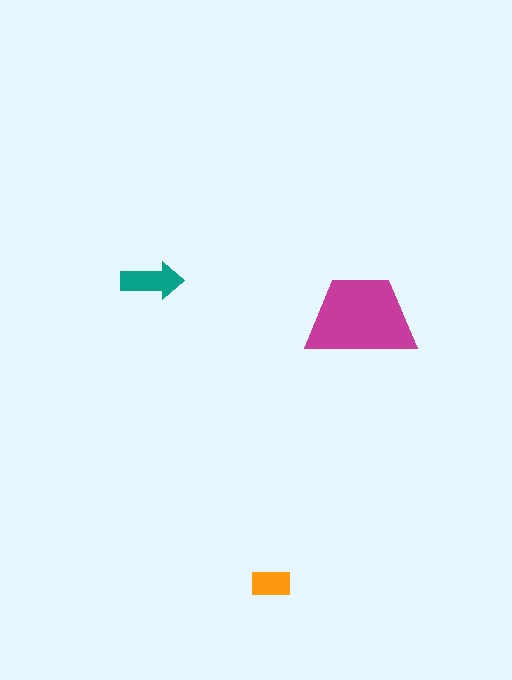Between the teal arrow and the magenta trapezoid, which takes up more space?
The magenta trapezoid.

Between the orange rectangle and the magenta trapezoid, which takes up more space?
The magenta trapezoid.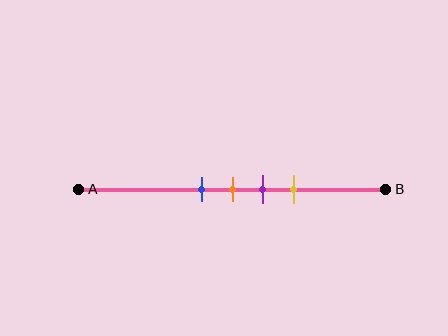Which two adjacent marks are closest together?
The blue and orange marks are the closest adjacent pair.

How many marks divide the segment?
There are 4 marks dividing the segment.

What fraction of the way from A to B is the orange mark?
The orange mark is approximately 50% (0.5) of the way from A to B.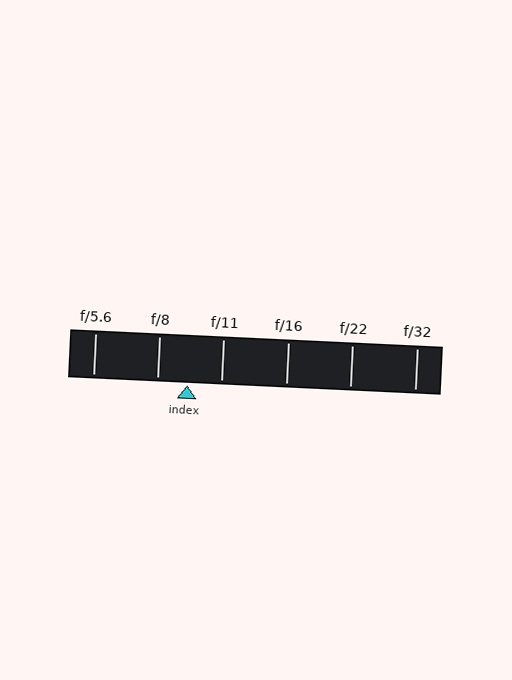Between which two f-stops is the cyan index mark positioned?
The index mark is between f/8 and f/11.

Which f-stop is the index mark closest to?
The index mark is closest to f/8.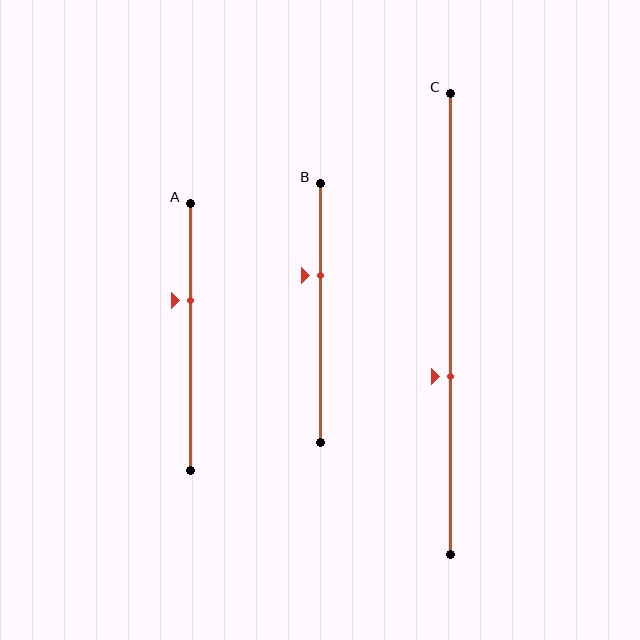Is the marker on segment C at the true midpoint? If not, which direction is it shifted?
No, the marker on segment C is shifted downward by about 11% of the segment length.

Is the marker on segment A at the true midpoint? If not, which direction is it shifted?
No, the marker on segment A is shifted upward by about 14% of the segment length.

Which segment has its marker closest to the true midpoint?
Segment C has its marker closest to the true midpoint.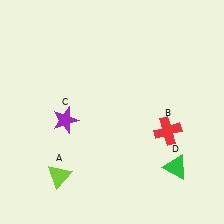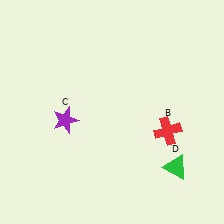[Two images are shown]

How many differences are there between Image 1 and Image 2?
There is 1 difference between the two images.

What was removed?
The lime triangle (A) was removed in Image 2.